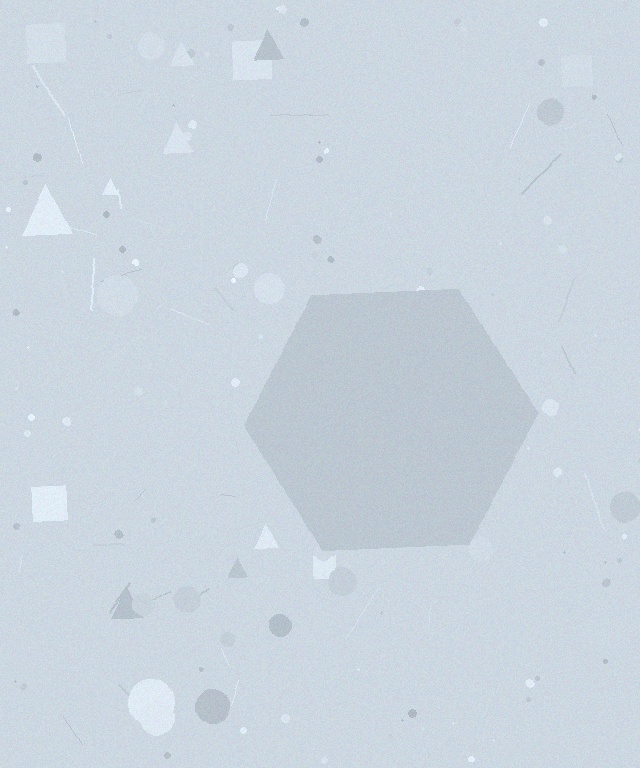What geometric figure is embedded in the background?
A hexagon is embedded in the background.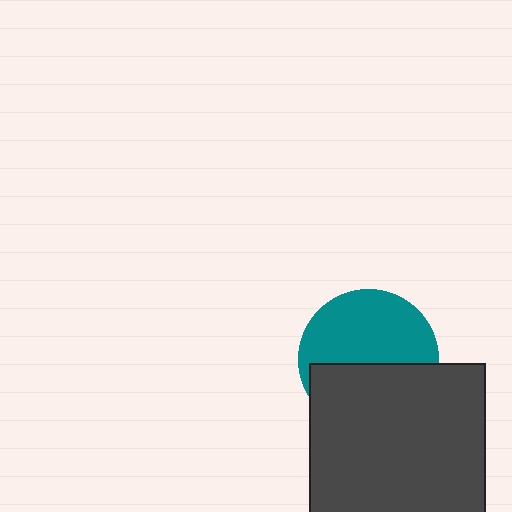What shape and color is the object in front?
The object in front is a dark gray square.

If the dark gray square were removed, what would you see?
You would see the complete teal circle.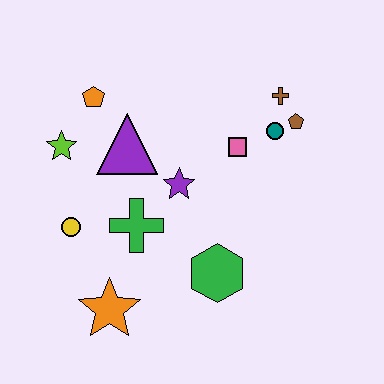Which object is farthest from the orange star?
The brown cross is farthest from the orange star.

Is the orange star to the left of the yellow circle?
No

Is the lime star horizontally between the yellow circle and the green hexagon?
No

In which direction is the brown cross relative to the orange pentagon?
The brown cross is to the right of the orange pentagon.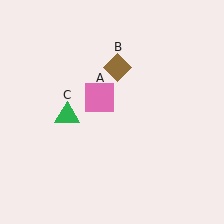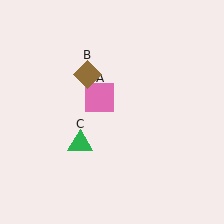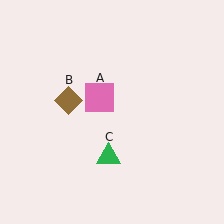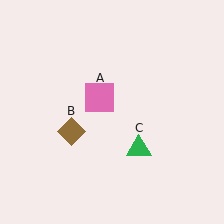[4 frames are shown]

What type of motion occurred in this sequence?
The brown diamond (object B), green triangle (object C) rotated counterclockwise around the center of the scene.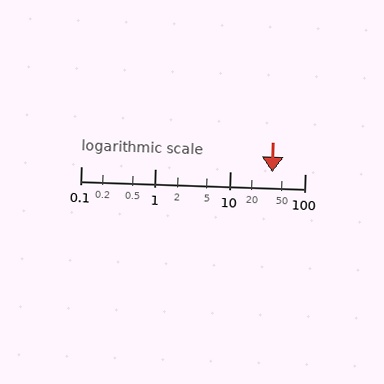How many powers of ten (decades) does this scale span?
The scale spans 3 decades, from 0.1 to 100.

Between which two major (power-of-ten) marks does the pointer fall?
The pointer is between 10 and 100.